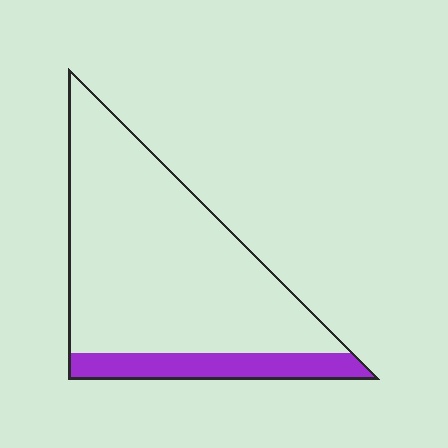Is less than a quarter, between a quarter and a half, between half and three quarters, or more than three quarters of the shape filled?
Less than a quarter.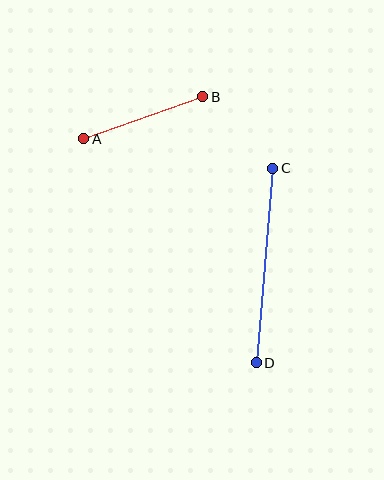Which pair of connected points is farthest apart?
Points C and D are farthest apart.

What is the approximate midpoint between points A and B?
The midpoint is at approximately (143, 118) pixels.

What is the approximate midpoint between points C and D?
The midpoint is at approximately (264, 266) pixels.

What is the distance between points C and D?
The distance is approximately 195 pixels.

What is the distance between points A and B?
The distance is approximately 126 pixels.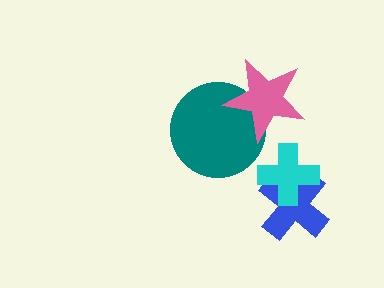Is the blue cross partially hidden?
Yes, it is partially covered by another shape.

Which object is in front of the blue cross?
The cyan cross is in front of the blue cross.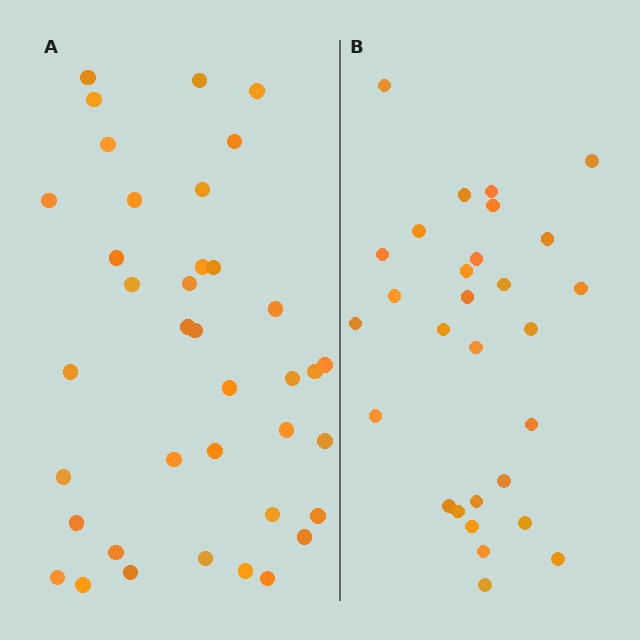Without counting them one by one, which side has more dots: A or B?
Region A (the left region) has more dots.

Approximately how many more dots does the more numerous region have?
Region A has roughly 8 or so more dots than region B.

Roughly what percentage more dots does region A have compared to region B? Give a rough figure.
About 30% more.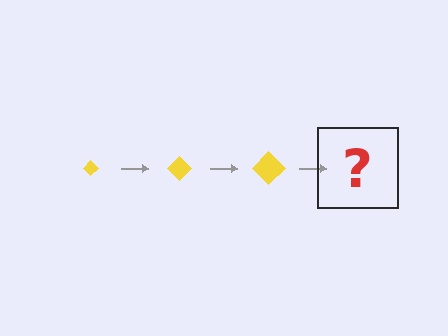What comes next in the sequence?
The next element should be a yellow diamond, larger than the previous one.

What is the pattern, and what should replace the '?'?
The pattern is that the diamond gets progressively larger each step. The '?' should be a yellow diamond, larger than the previous one.